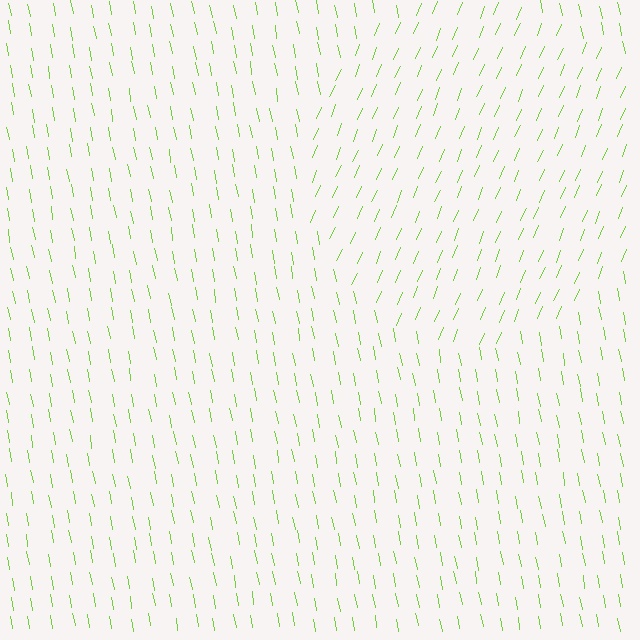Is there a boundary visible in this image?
Yes, there is a texture boundary formed by a change in line orientation.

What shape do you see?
I see a circle.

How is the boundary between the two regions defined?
The boundary is defined purely by a change in line orientation (approximately 33 degrees difference). All lines are the same color and thickness.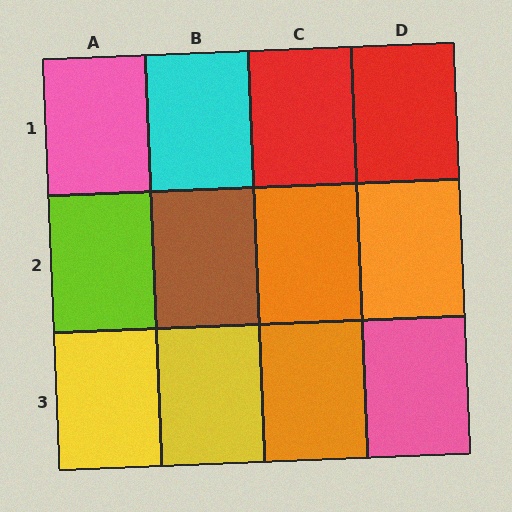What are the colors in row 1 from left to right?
Pink, cyan, red, red.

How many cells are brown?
1 cell is brown.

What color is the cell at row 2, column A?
Lime.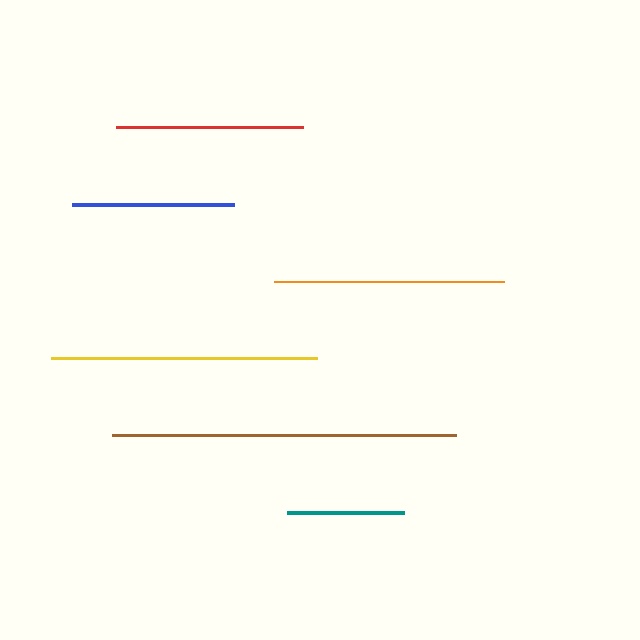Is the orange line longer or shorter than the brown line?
The brown line is longer than the orange line.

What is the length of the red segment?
The red segment is approximately 187 pixels long.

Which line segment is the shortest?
The teal line is the shortest at approximately 117 pixels.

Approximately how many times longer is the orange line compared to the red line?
The orange line is approximately 1.2 times the length of the red line.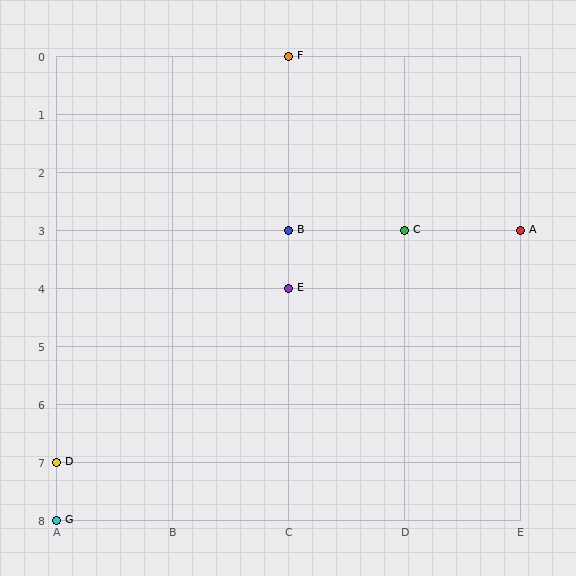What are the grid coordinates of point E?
Point E is at grid coordinates (C, 4).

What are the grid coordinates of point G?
Point G is at grid coordinates (A, 8).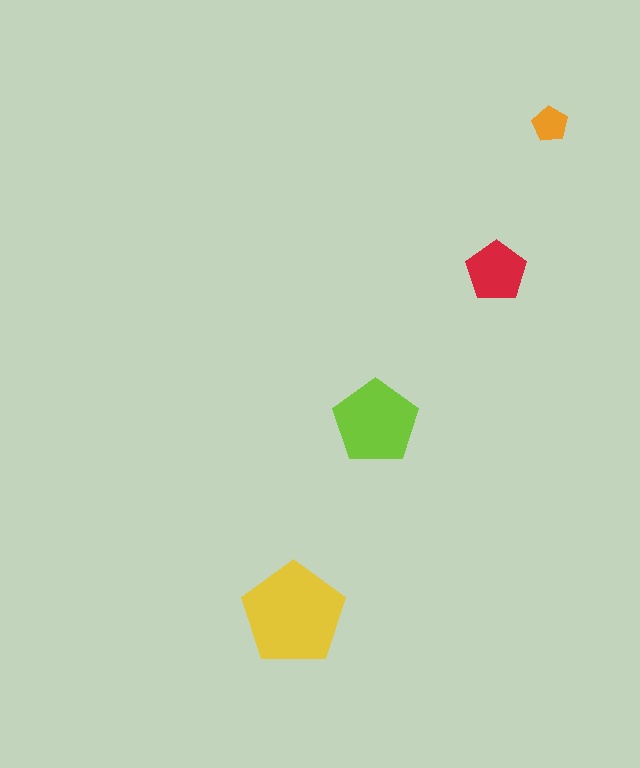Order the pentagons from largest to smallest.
the yellow one, the lime one, the red one, the orange one.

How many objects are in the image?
There are 4 objects in the image.